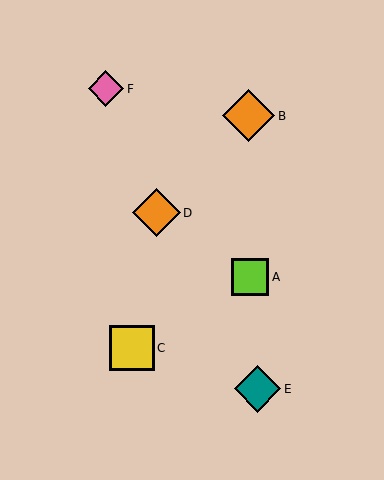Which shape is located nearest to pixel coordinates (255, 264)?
The lime square (labeled A) at (250, 277) is nearest to that location.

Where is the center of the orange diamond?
The center of the orange diamond is at (248, 116).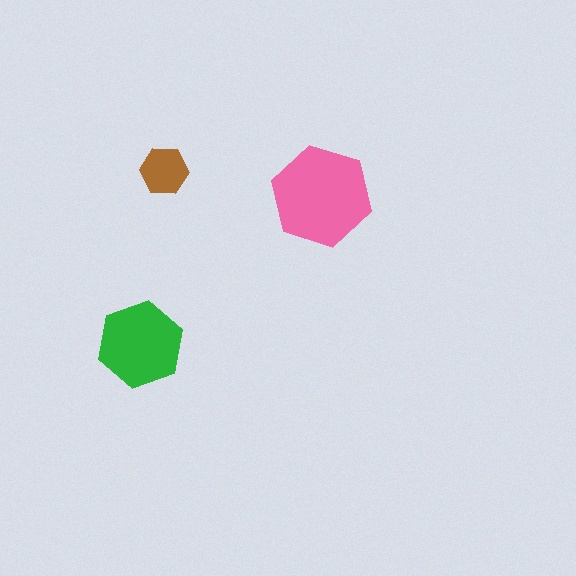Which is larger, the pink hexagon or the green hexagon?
The pink one.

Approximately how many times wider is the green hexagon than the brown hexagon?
About 2 times wider.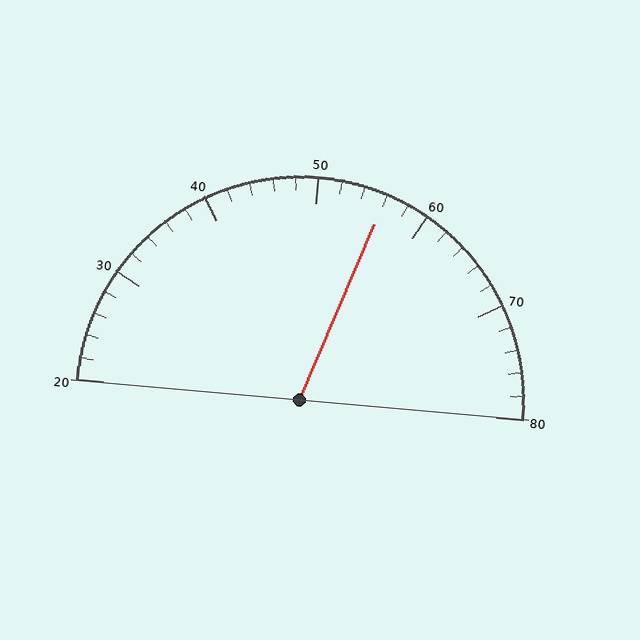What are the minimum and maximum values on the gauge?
The gauge ranges from 20 to 80.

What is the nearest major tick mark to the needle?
The nearest major tick mark is 60.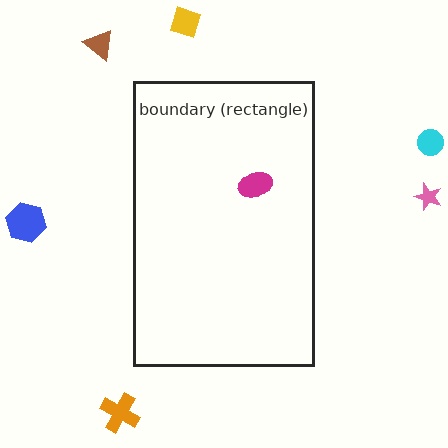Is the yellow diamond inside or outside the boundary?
Outside.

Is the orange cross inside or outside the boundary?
Outside.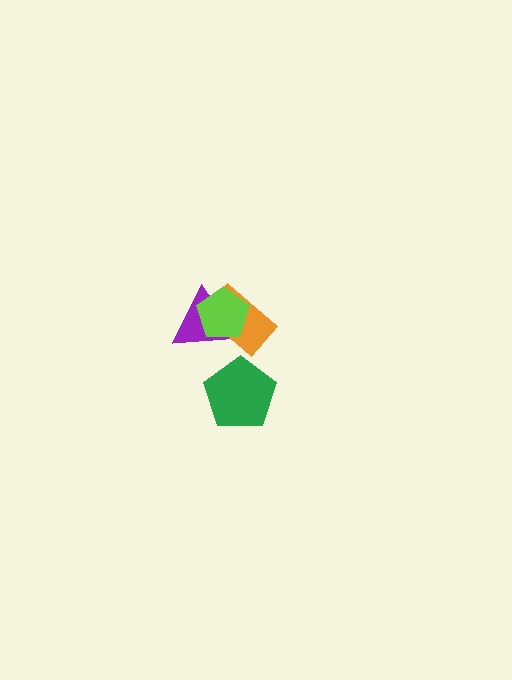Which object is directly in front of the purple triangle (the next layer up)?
The orange rectangle is directly in front of the purple triangle.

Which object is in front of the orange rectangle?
The lime pentagon is in front of the orange rectangle.